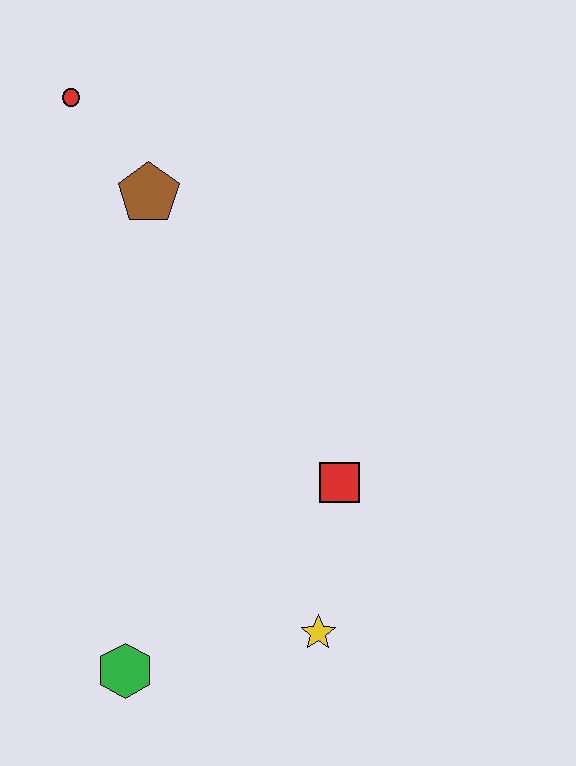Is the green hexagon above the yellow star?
No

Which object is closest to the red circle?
The brown pentagon is closest to the red circle.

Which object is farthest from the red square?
The red circle is farthest from the red square.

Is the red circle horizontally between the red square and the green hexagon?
No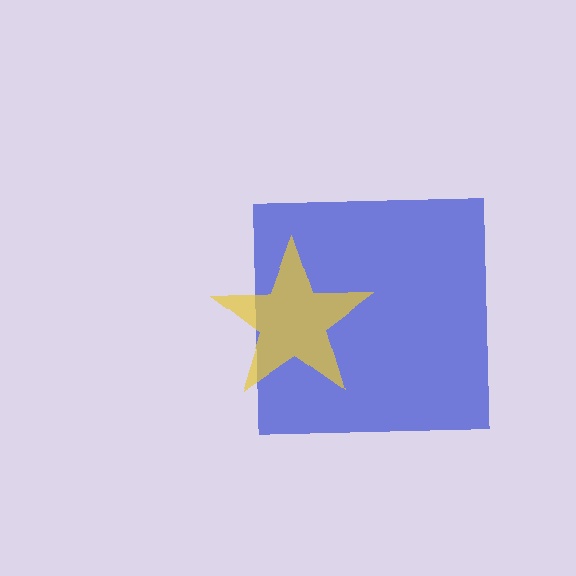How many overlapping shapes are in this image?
There are 2 overlapping shapes in the image.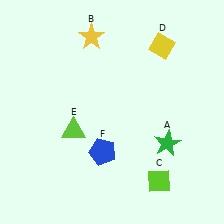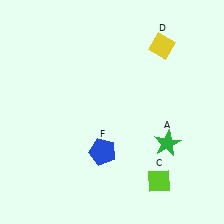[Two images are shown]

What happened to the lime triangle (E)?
The lime triangle (E) was removed in Image 2. It was in the bottom-left area of Image 1.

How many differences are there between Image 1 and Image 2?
There are 2 differences between the two images.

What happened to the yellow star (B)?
The yellow star (B) was removed in Image 2. It was in the top-left area of Image 1.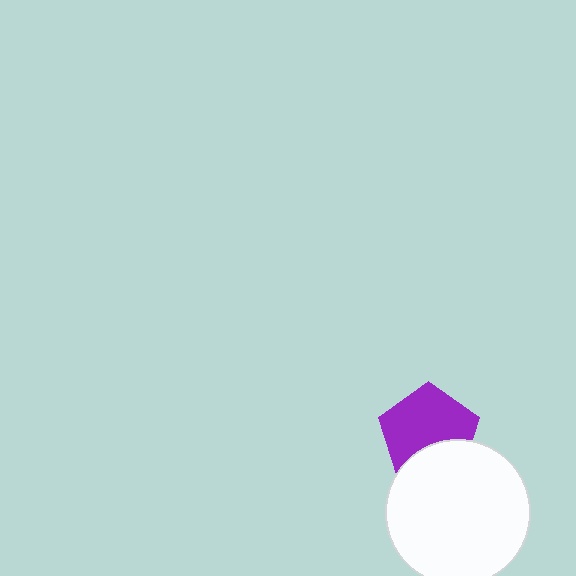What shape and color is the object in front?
The object in front is a white circle.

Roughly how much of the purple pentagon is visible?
Most of it is visible (roughly 69%).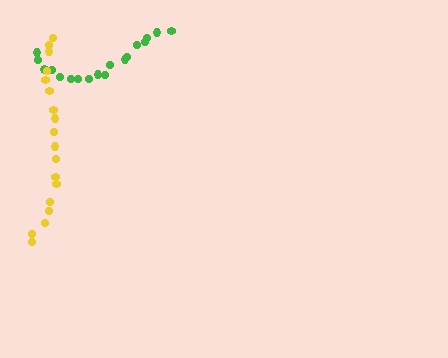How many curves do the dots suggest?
There are 2 distinct paths.